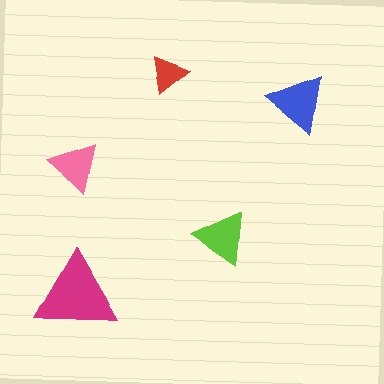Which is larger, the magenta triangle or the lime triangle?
The magenta one.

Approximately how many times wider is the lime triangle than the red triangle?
About 1.5 times wider.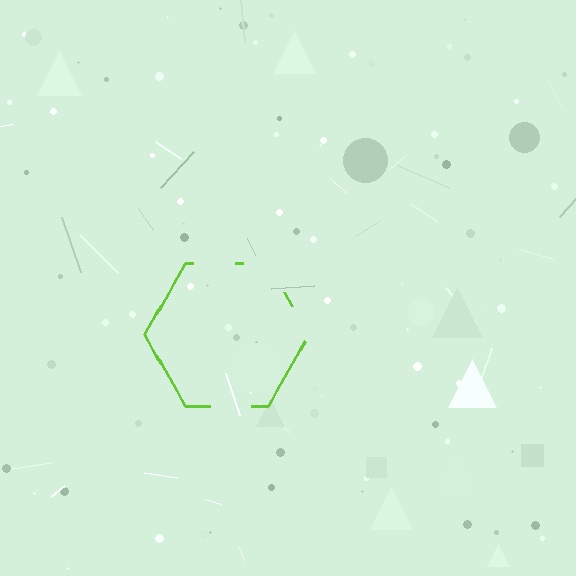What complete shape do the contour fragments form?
The contour fragments form a hexagon.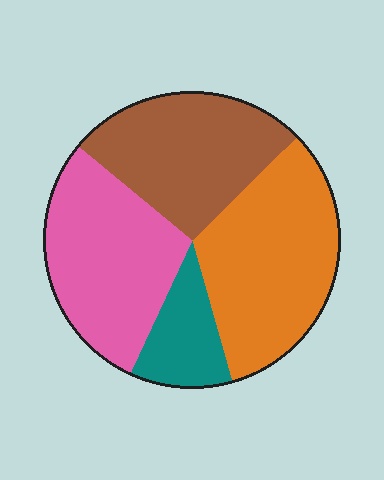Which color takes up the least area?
Teal, at roughly 10%.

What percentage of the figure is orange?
Orange takes up between a quarter and a half of the figure.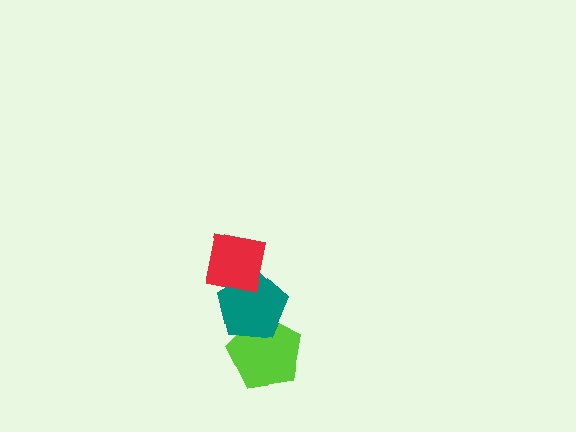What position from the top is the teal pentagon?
The teal pentagon is 2nd from the top.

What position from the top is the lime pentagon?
The lime pentagon is 3rd from the top.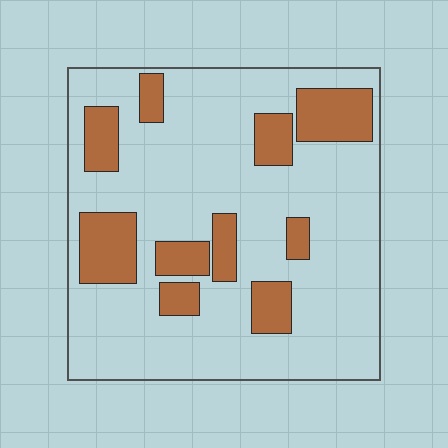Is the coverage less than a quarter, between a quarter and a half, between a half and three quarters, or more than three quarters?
Less than a quarter.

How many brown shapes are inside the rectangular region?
10.